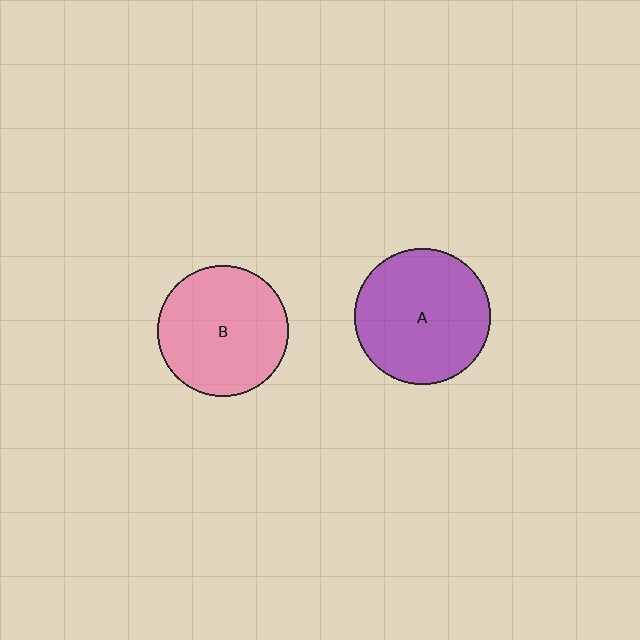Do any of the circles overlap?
No, none of the circles overlap.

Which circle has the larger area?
Circle A (purple).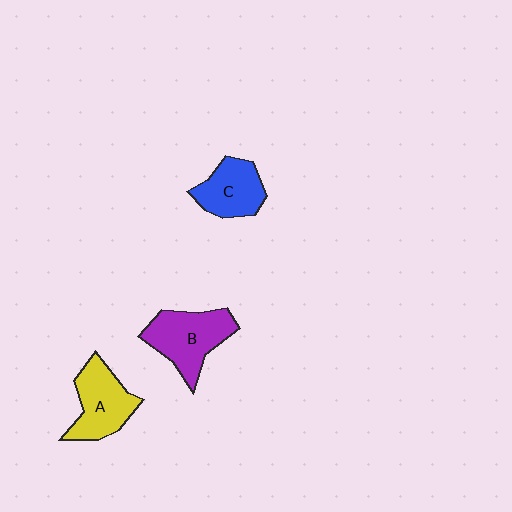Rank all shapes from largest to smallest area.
From largest to smallest: B (purple), A (yellow), C (blue).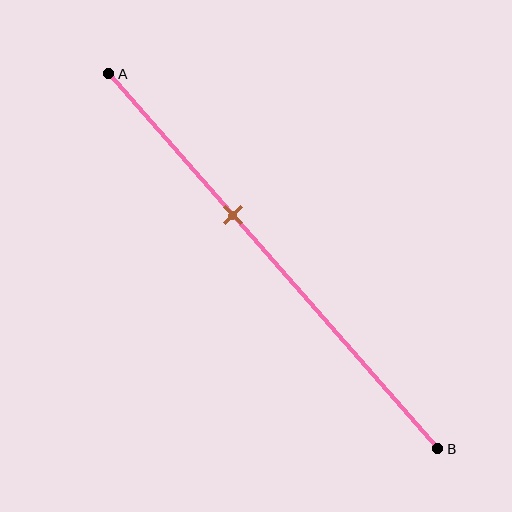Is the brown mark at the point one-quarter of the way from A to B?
No, the mark is at about 40% from A, not at the 25% one-quarter point.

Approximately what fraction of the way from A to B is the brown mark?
The brown mark is approximately 40% of the way from A to B.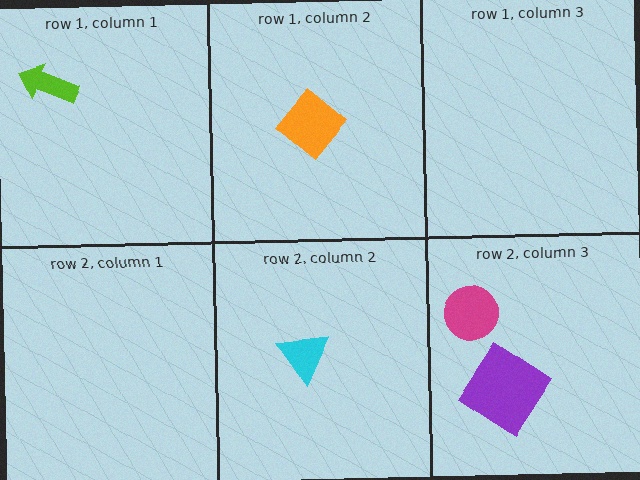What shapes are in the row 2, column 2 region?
The cyan triangle.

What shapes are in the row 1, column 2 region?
The orange diamond.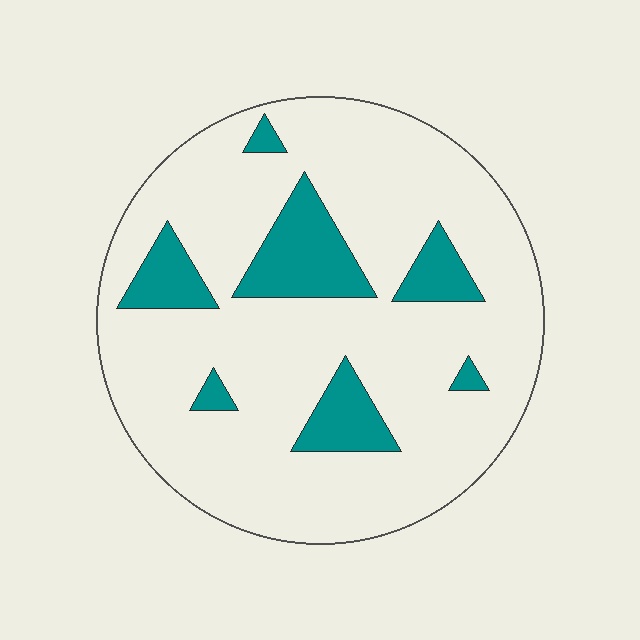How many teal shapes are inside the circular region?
7.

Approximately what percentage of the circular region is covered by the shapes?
Approximately 15%.